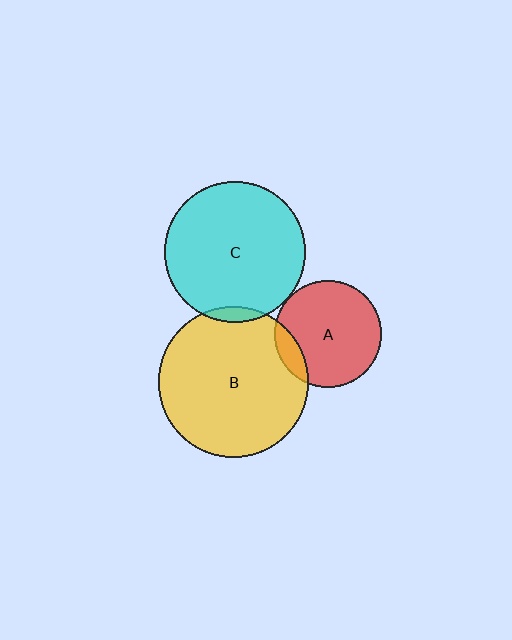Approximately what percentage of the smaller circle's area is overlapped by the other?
Approximately 5%.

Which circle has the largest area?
Circle B (yellow).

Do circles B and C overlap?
Yes.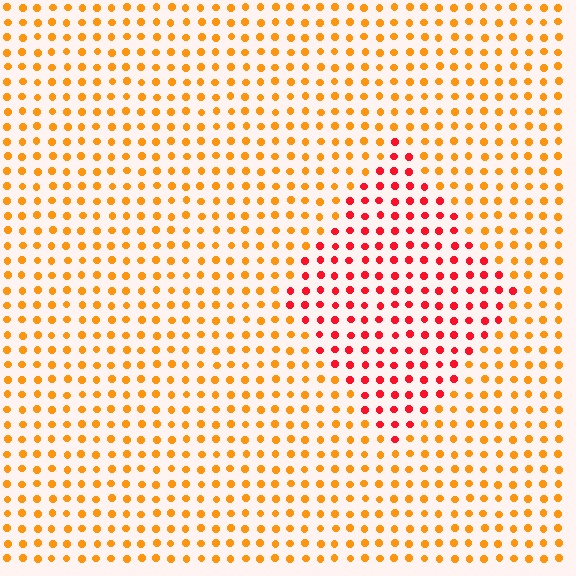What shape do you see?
I see a diamond.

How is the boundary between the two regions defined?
The boundary is defined purely by a slight shift in hue (about 40 degrees). Spacing, size, and orientation are identical on both sides.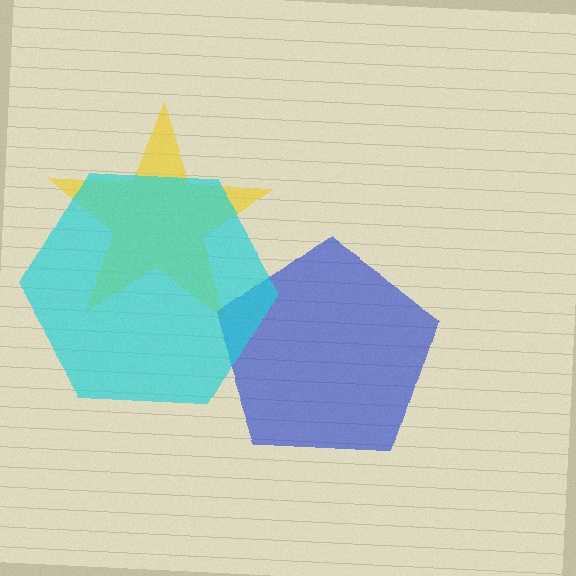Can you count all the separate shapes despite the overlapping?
Yes, there are 3 separate shapes.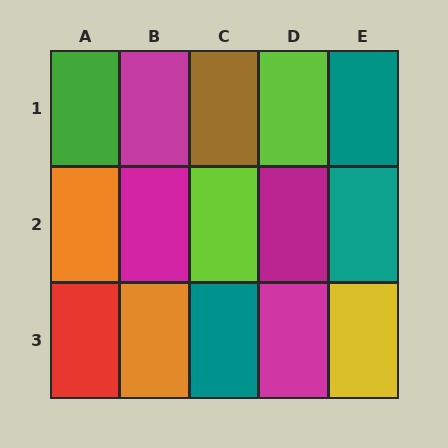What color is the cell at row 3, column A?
Red.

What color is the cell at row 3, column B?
Orange.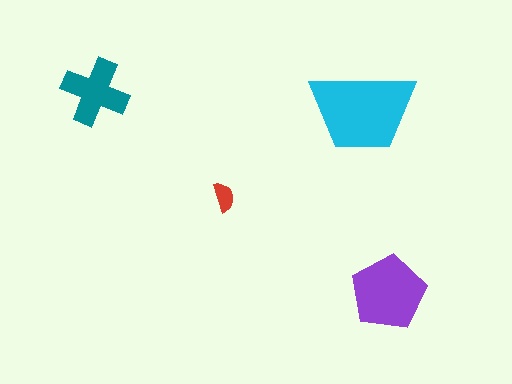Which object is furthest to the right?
The purple pentagon is rightmost.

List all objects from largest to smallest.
The cyan trapezoid, the purple pentagon, the teal cross, the red semicircle.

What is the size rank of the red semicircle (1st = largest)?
4th.